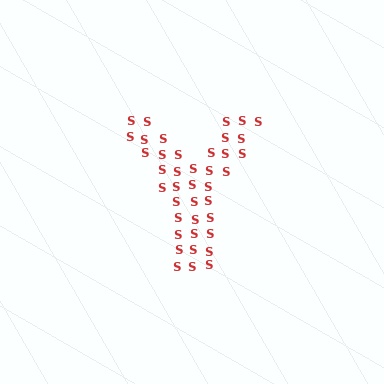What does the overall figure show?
The overall figure shows the letter Y.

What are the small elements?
The small elements are letter S's.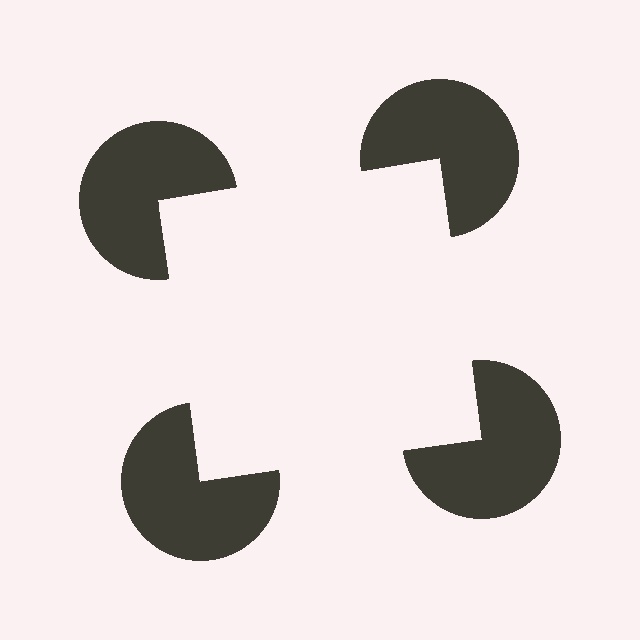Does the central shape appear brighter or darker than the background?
It typically appears slightly brighter than the background, even though no actual brightness change is drawn.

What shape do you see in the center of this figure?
An illusory square — its edges are inferred from the aligned wedge cuts in the pac-man discs, not physically drawn.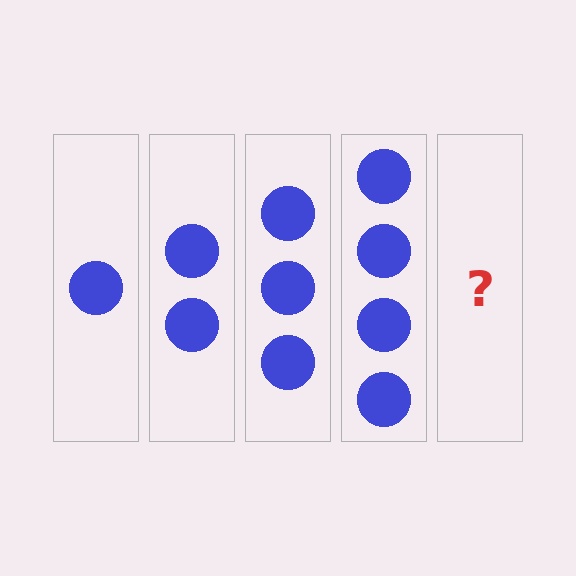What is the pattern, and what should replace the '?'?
The pattern is that each step adds one more circle. The '?' should be 5 circles.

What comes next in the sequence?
The next element should be 5 circles.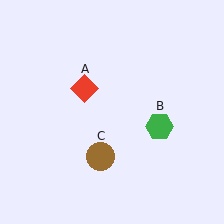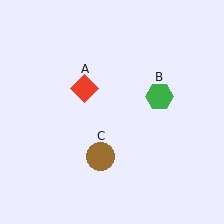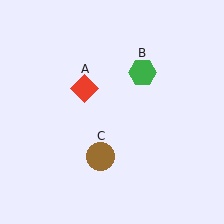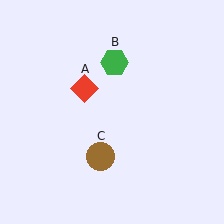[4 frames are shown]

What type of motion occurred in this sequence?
The green hexagon (object B) rotated counterclockwise around the center of the scene.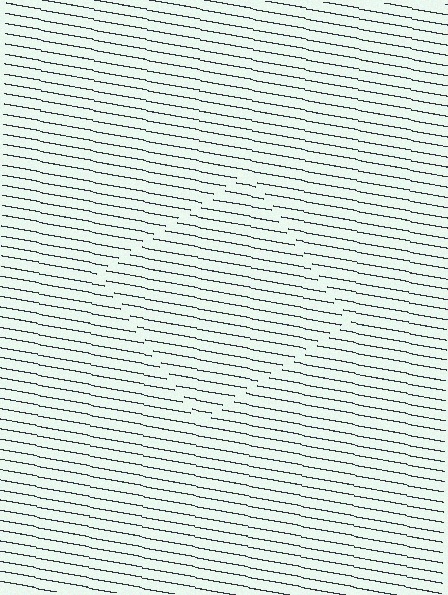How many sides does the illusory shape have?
4 sides — the line-ends trace a square.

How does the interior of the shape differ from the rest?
The interior of the shape contains the same grating, shifted by half a period — the contour is defined by the phase discontinuity where line-ends from the inner and outer gratings abut.